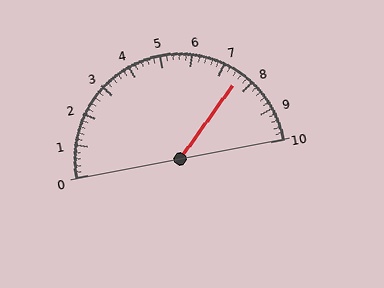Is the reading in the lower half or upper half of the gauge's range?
The reading is in the upper half of the range (0 to 10).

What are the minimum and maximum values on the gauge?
The gauge ranges from 0 to 10.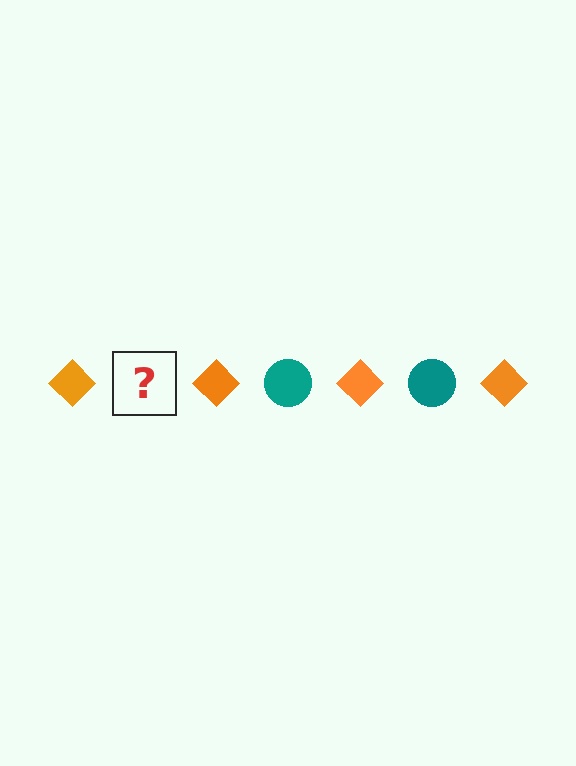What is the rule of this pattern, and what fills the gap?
The rule is that the pattern alternates between orange diamond and teal circle. The gap should be filled with a teal circle.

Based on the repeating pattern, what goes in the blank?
The blank should be a teal circle.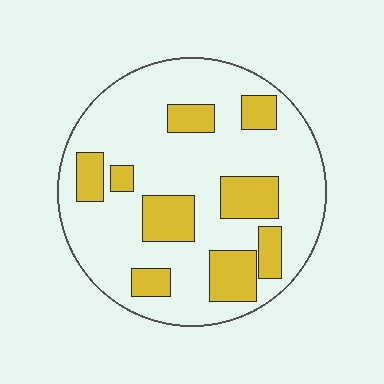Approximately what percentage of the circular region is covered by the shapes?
Approximately 25%.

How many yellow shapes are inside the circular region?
9.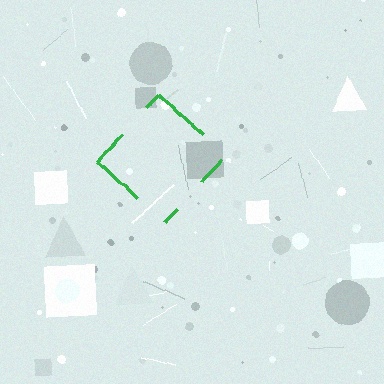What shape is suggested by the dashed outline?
The dashed outline suggests a diamond.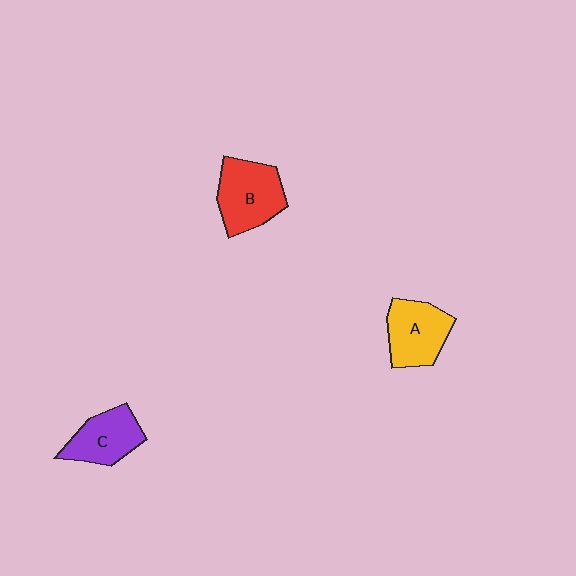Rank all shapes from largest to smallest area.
From largest to smallest: B (red), A (yellow), C (purple).